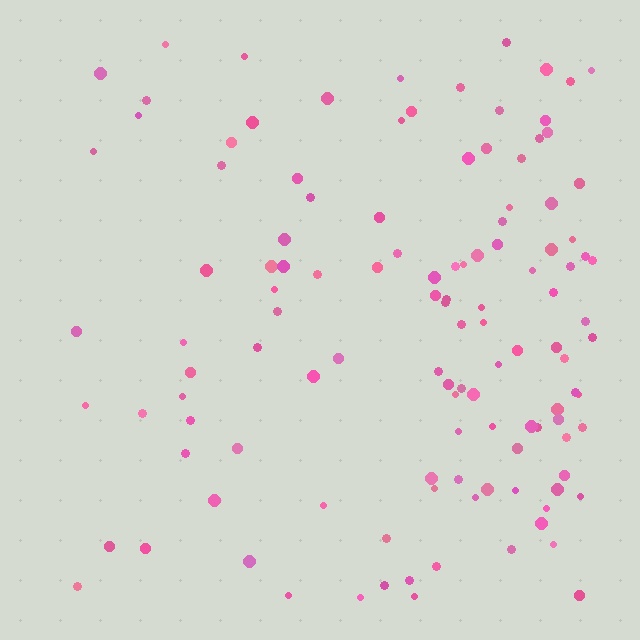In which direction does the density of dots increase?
From left to right, with the right side densest.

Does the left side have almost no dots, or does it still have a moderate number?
Still a moderate number, just noticeably fewer than the right.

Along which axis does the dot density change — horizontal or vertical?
Horizontal.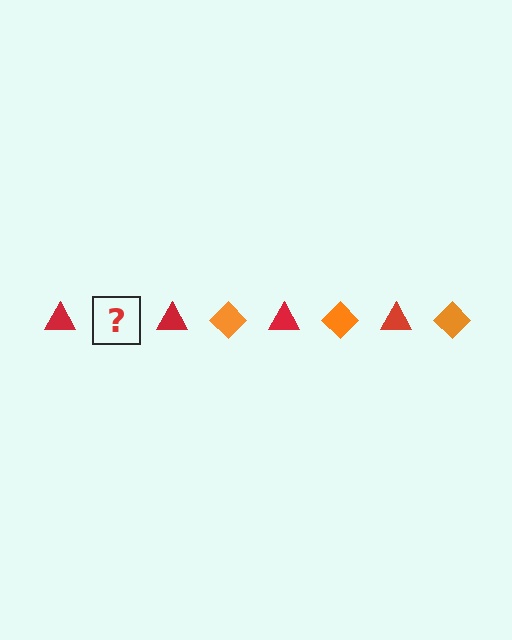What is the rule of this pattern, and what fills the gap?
The rule is that the pattern alternates between red triangle and orange diamond. The gap should be filled with an orange diamond.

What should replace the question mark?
The question mark should be replaced with an orange diamond.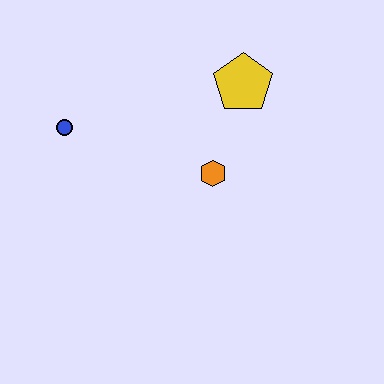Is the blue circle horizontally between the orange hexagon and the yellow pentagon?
No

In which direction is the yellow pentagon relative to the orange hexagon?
The yellow pentagon is above the orange hexagon.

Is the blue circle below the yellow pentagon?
Yes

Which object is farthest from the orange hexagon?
The blue circle is farthest from the orange hexagon.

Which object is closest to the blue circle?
The orange hexagon is closest to the blue circle.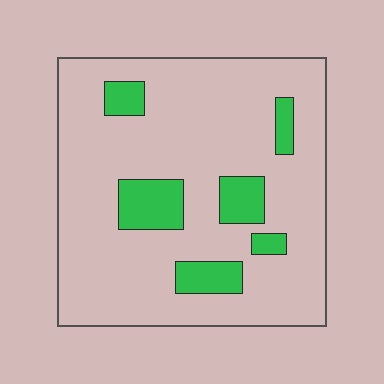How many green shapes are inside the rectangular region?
6.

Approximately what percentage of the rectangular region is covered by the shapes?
Approximately 15%.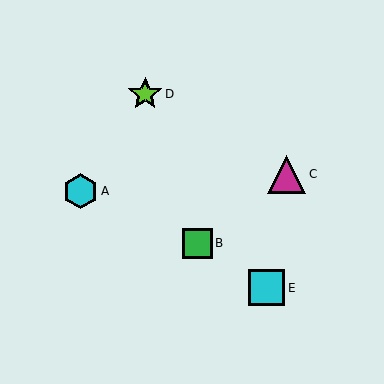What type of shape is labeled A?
Shape A is a cyan hexagon.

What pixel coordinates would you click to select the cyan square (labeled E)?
Click at (267, 288) to select the cyan square E.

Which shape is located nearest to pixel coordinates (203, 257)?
The green square (labeled B) at (197, 243) is nearest to that location.